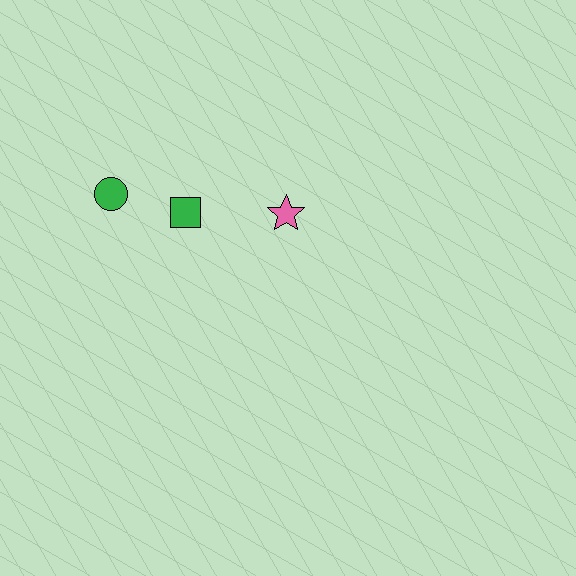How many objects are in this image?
There are 3 objects.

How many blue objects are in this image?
There are no blue objects.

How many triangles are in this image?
There are no triangles.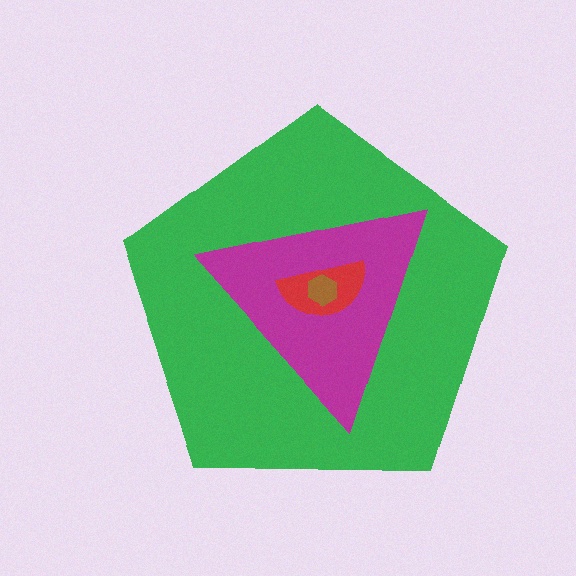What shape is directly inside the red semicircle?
The brown hexagon.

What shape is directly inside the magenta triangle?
The red semicircle.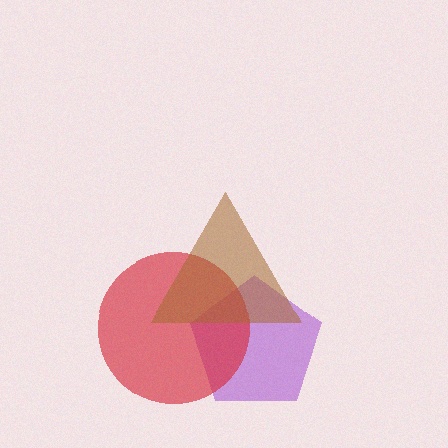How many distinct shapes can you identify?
There are 3 distinct shapes: a purple pentagon, a red circle, a brown triangle.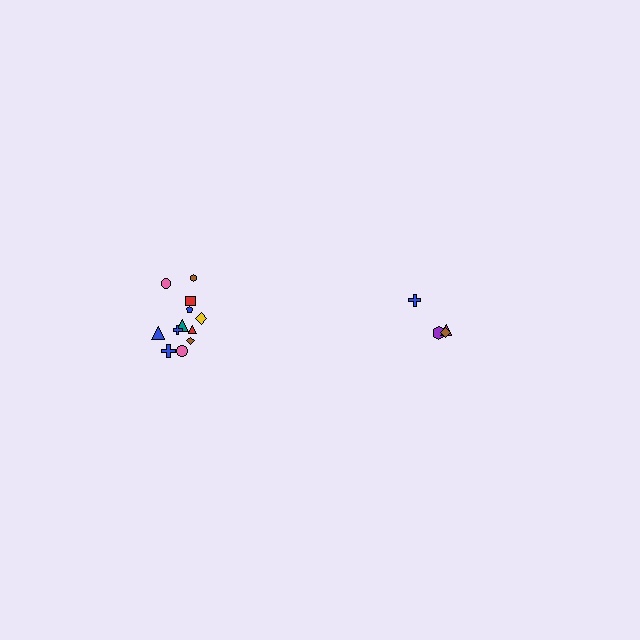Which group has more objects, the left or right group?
The left group.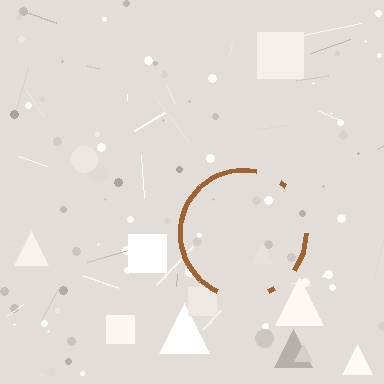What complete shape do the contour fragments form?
The contour fragments form a circle.